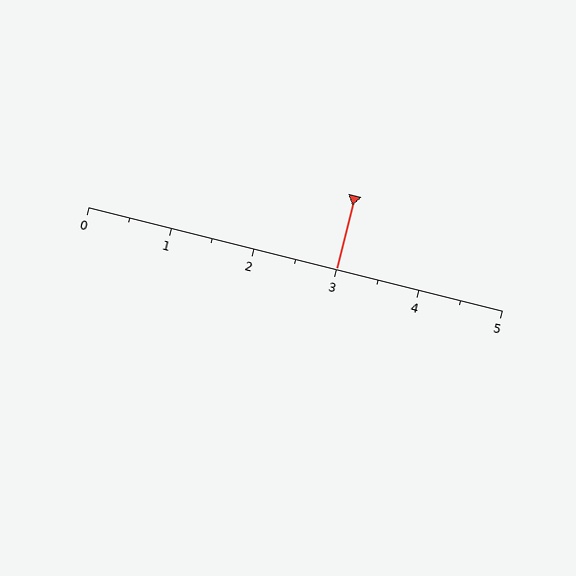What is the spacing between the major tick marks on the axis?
The major ticks are spaced 1 apart.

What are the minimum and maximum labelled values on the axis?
The axis runs from 0 to 5.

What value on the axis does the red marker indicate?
The marker indicates approximately 3.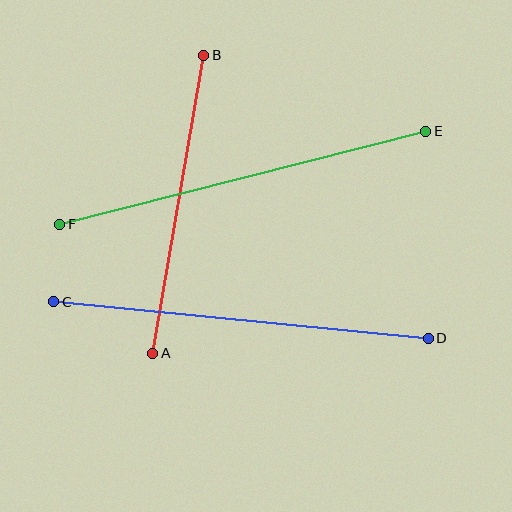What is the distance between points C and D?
The distance is approximately 376 pixels.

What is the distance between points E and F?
The distance is approximately 378 pixels.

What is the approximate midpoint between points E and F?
The midpoint is at approximately (243, 178) pixels.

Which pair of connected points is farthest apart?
Points E and F are farthest apart.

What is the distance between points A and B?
The distance is approximately 303 pixels.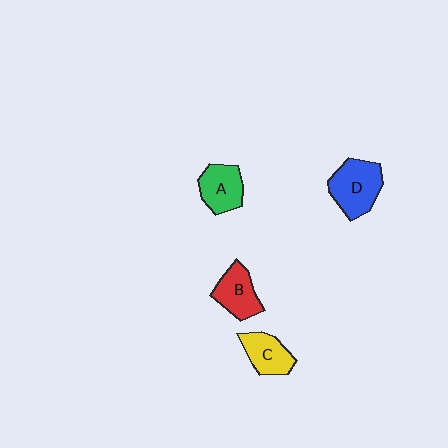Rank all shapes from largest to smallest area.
From largest to smallest: D (blue), A (green), B (red), C (yellow).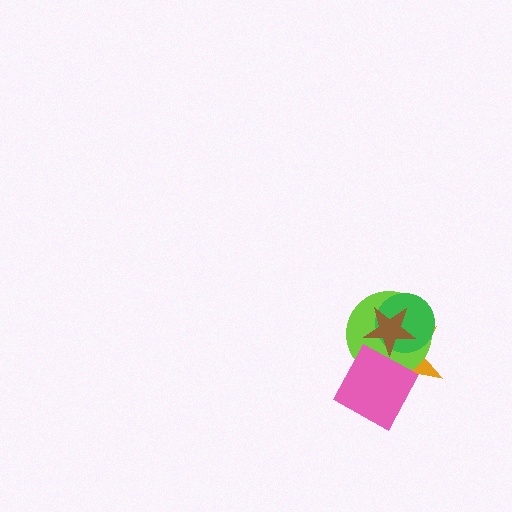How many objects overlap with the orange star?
4 objects overlap with the orange star.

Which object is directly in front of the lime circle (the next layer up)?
The green circle is directly in front of the lime circle.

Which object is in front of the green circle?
The brown star is in front of the green circle.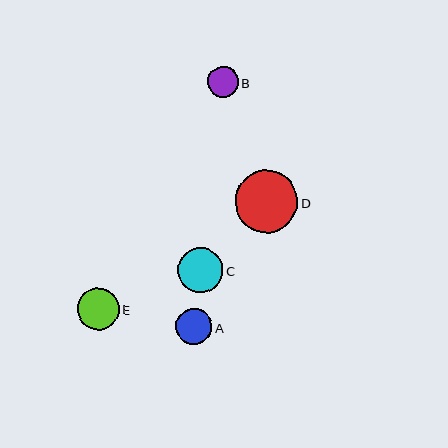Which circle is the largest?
Circle D is the largest with a size of approximately 63 pixels.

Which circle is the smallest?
Circle B is the smallest with a size of approximately 31 pixels.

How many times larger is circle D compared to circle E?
Circle D is approximately 1.5 times the size of circle E.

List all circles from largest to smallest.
From largest to smallest: D, C, E, A, B.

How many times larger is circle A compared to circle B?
Circle A is approximately 1.2 times the size of circle B.